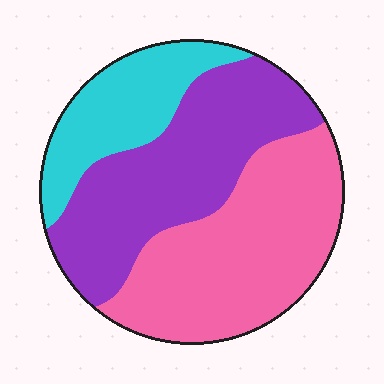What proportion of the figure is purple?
Purple covers roughly 40% of the figure.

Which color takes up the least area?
Cyan, at roughly 20%.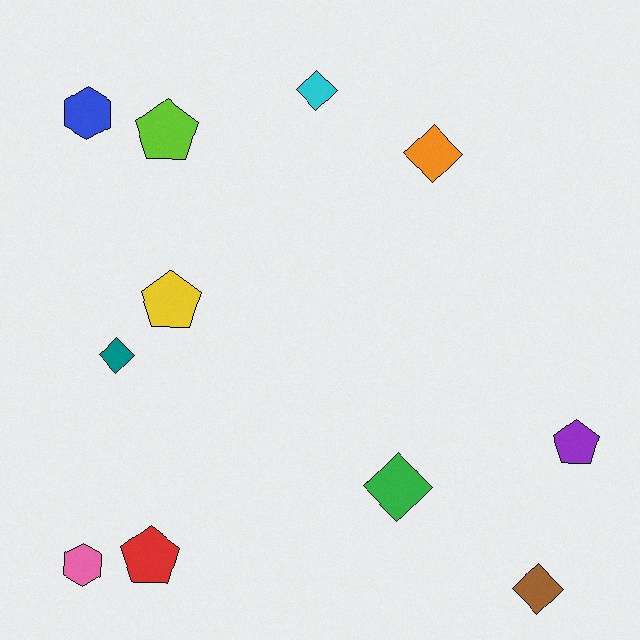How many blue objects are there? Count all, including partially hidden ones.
There is 1 blue object.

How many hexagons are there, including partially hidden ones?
There are 2 hexagons.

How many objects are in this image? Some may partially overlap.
There are 11 objects.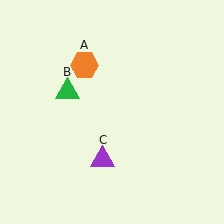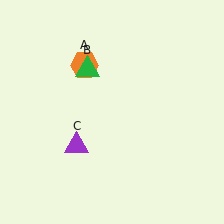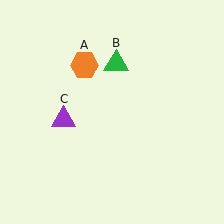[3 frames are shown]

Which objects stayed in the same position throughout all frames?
Orange hexagon (object A) remained stationary.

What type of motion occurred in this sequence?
The green triangle (object B), purple triangle (object C) rotated clockwise around the center of the scene.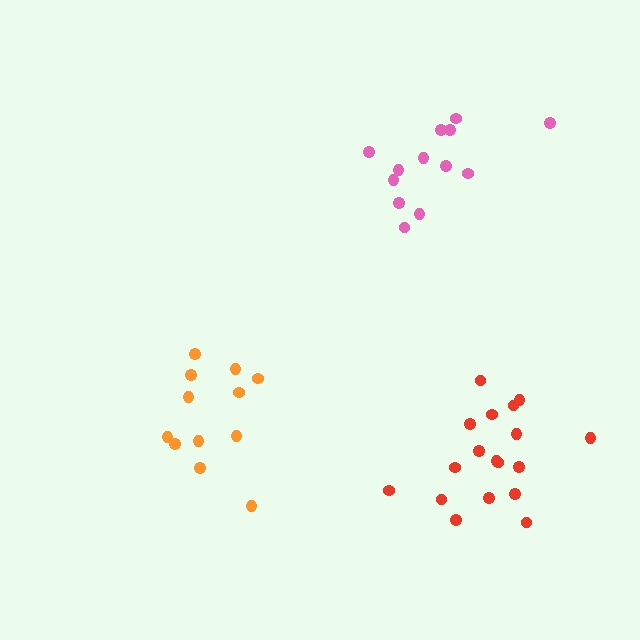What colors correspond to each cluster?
The clusters are colored: red, pink, orange.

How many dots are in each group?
Group 1: 18 dots, Group 2: 13 dots, Group 3: 12 dots (43 total).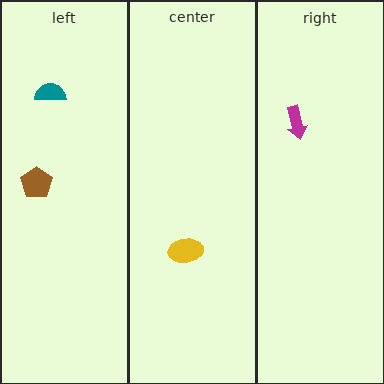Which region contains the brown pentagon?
The left region.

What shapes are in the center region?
The yellow ellipse.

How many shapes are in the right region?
1.